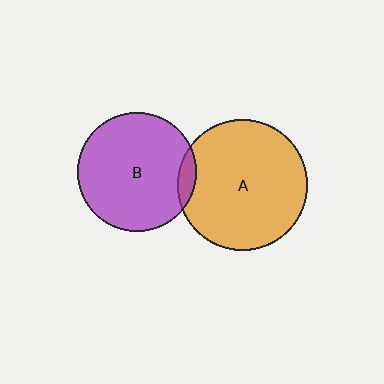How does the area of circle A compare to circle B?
Approximately 1.2 times.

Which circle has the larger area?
Circle A (orange).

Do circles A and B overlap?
Yes.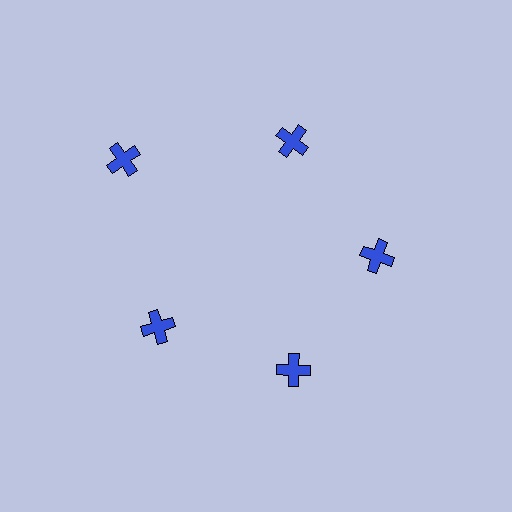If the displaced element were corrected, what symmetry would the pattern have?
It would have 5-fold rotational symmetry — the pattern would map onto itself every 72 degrees.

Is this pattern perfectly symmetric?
No. The 5 blue crosses are arranged in a ring, but one element near the 10 o'clock position is pushed outward from the center, breaking the 5-fold rotational symmetry.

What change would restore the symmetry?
The symmetry would be restored by moving it inward, back onto the ring so that all 5 crosses sit at equal angles and equal distance from the center.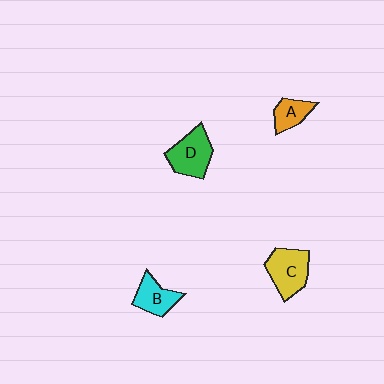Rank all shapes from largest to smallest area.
From largest to smallest: D (green), C (yellow), B (cyan), A (orange).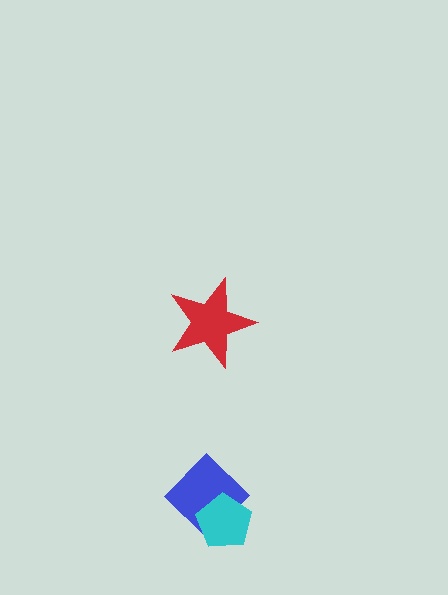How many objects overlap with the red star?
0 objects overlap with the red star.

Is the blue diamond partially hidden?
Yes, it is partially covered by another shape.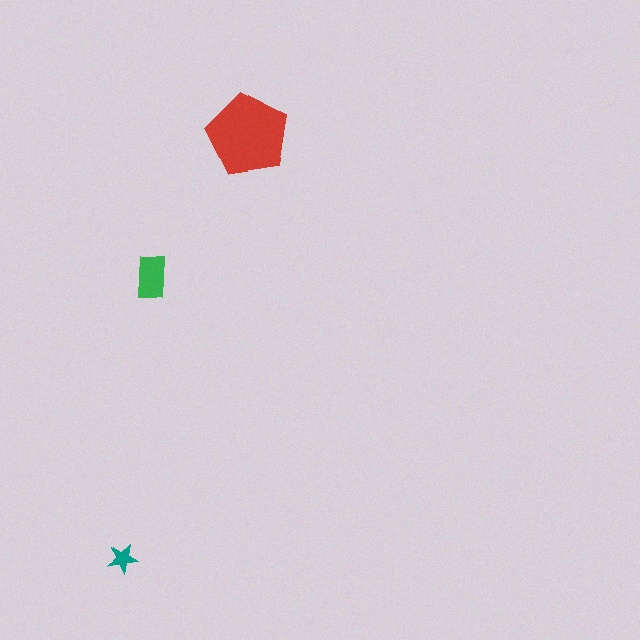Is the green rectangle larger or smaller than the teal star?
Larger.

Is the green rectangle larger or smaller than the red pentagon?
Smaller.